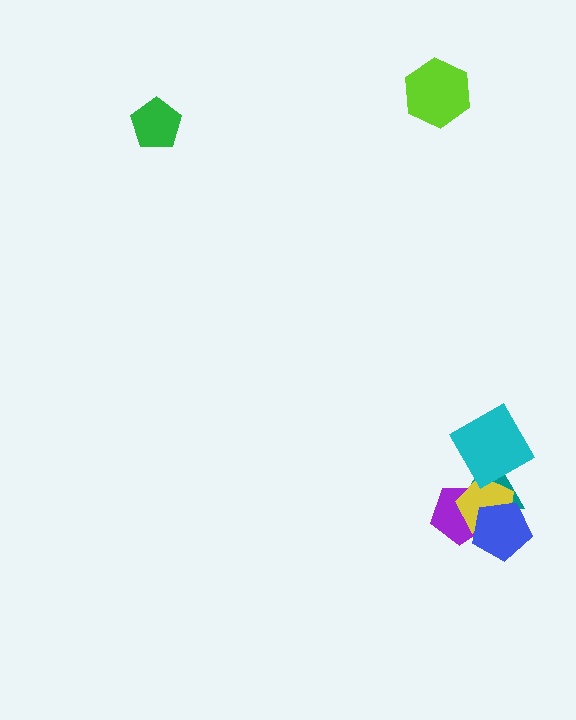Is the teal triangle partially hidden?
Yes, it is partially covered by another shape.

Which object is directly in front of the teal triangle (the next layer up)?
The yellow pentagon is directly in front of the teal triangle.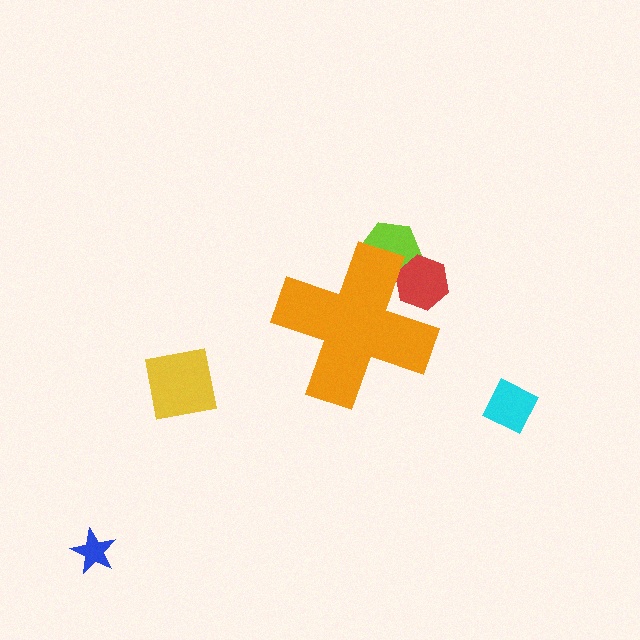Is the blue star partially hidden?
No, the blue star is fully visible.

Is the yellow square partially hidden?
No, the yellow square is fully visible.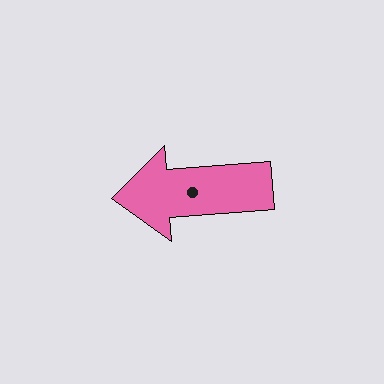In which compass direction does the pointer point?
West.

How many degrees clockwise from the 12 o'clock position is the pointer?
Approximately 266 degrees.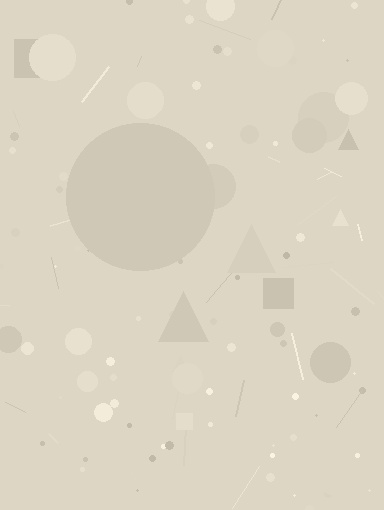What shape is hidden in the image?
A circle is hidden in the image.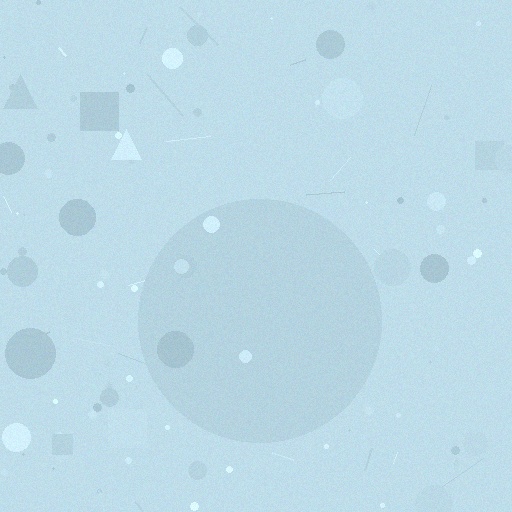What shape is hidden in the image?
A circle is hidden in the image.